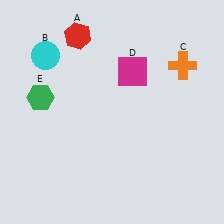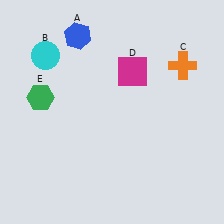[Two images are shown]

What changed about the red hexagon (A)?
In Image 1, A is red. In Image 2, it changed to blue.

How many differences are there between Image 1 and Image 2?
There is 1 difference between the two images.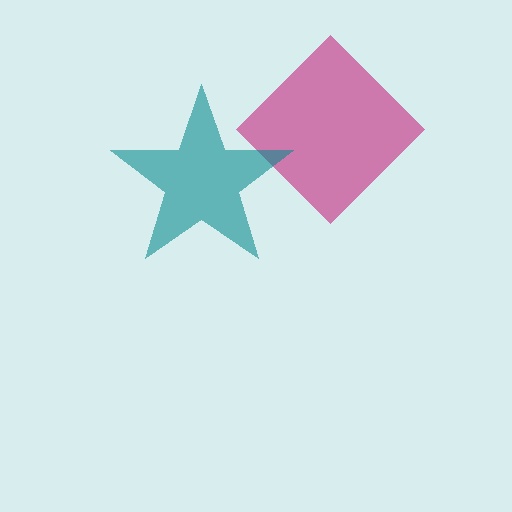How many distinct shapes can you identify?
There are 2 distinct shapes: a magenta diamond, a teal star.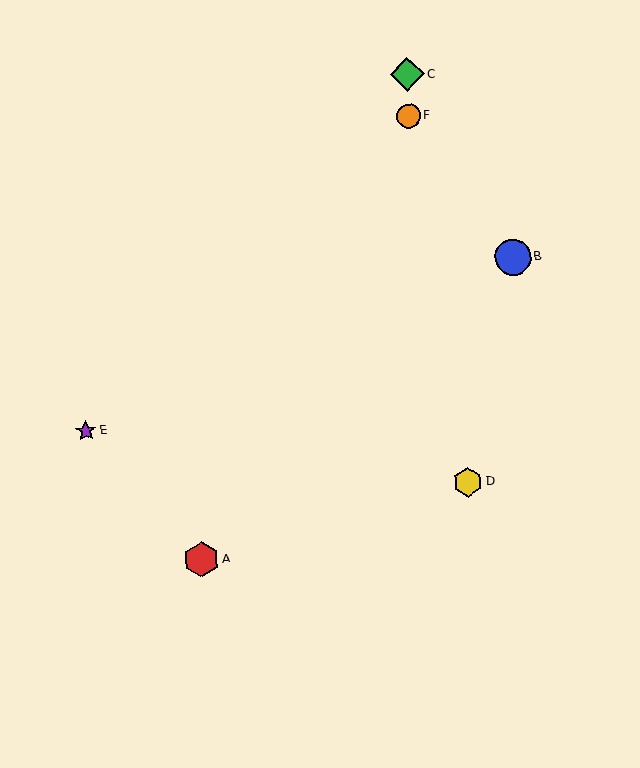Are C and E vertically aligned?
No, C is at x≈407 and E is at x≈86.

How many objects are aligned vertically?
2 objects (C, F) are aligned vertically.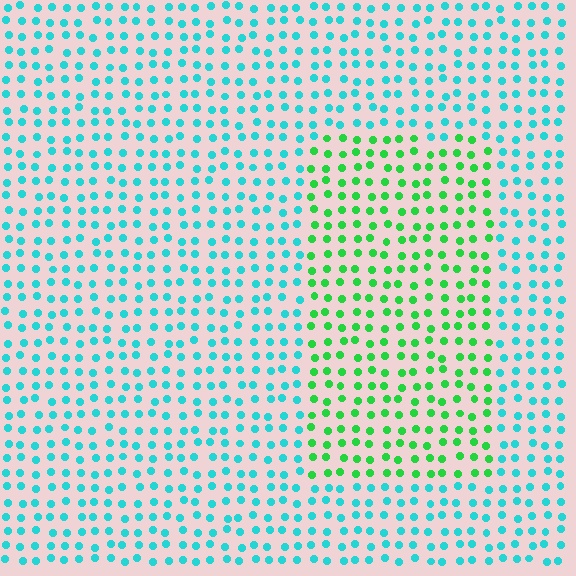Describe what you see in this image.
The image is filled with small cyan elements in a uniform arrangement. A rectangle-shaped region is visible where the elements are tinted to a slightly different hue, forming a subtle color boundary.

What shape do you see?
I see a rectangle.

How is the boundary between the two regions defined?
The boundary is defined purely by a slight shift in hue (about 51 degrees). Spacing, size, and orientation are identical on both sides.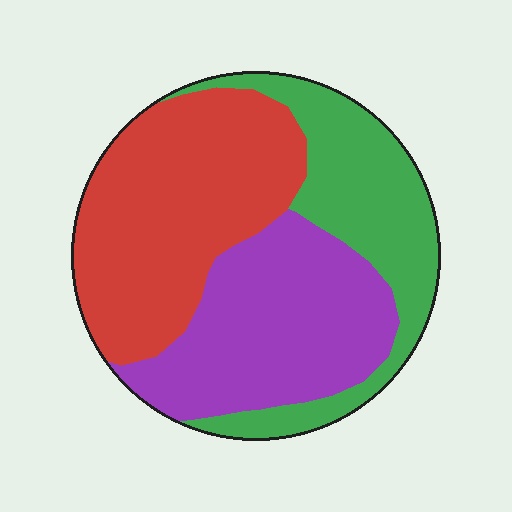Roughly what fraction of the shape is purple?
Purple takes up about one third (1/3) of the shape.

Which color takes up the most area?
Red, at roughly 40%.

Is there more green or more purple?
Purple.